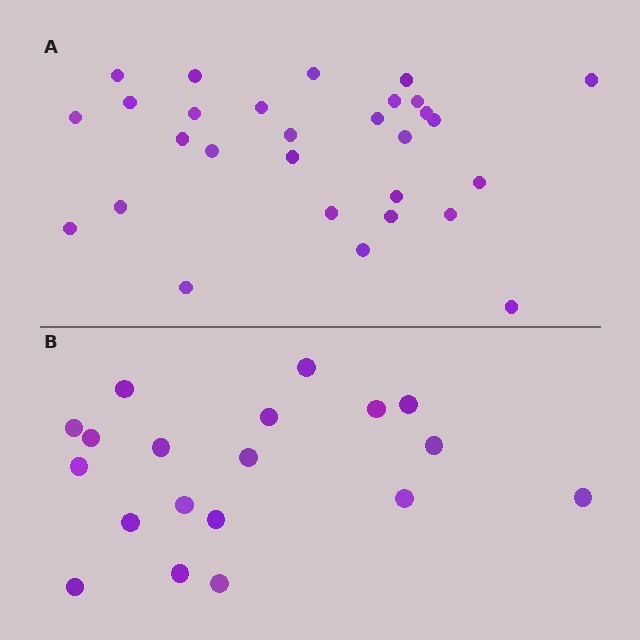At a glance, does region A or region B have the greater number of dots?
Region A (the top region) has more dots.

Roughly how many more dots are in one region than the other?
Region A has roughly 10 or so more dots than region B.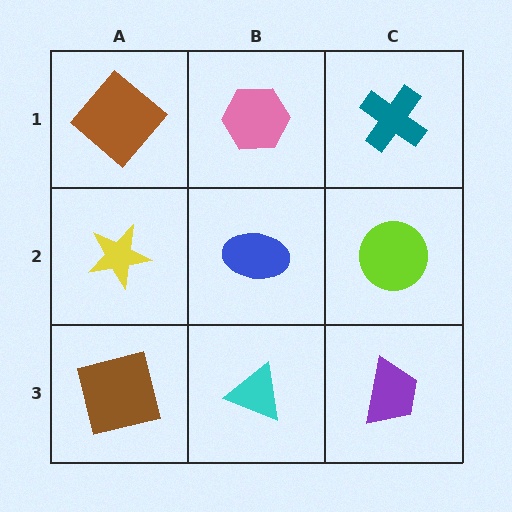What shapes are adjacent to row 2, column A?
A brown diamond (row 1, column A), a brown square (row 3, column A), a blue ellipse (row 2, column B).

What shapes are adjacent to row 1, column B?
A blue ellipse (row 2, column B), a brown diamond (row 1, column A), a teal cross (row 1, column C).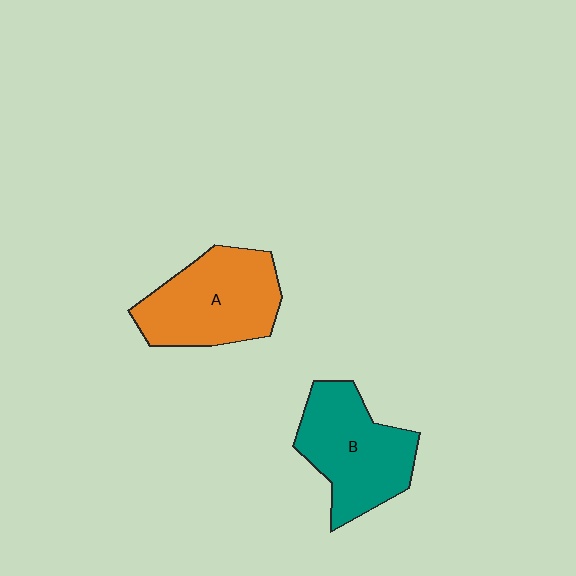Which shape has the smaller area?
Shape B (teal).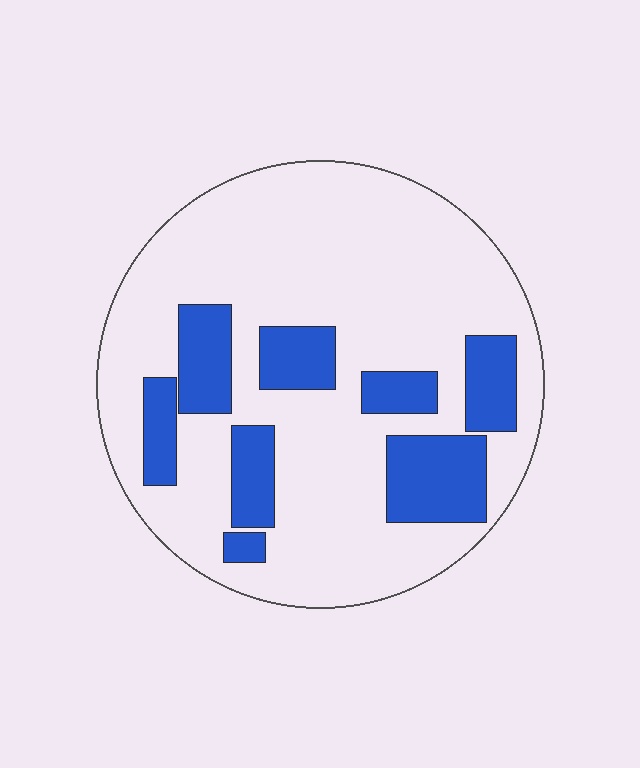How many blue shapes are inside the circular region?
8.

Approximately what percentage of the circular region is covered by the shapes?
Approximately 25%.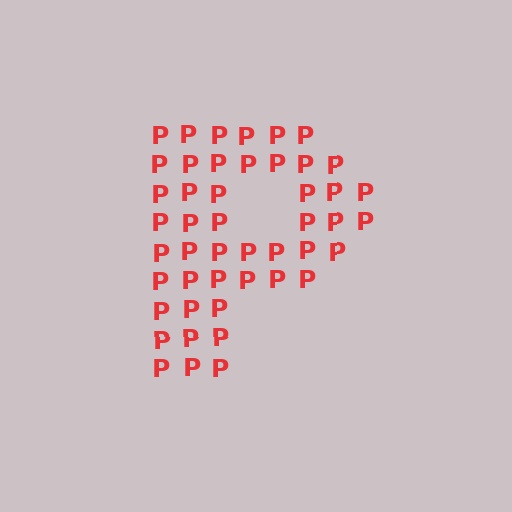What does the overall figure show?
The overall figure shows the letter P.